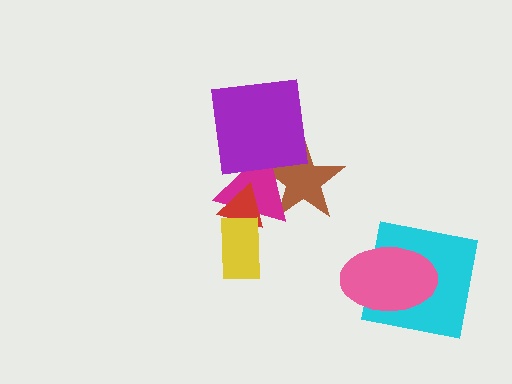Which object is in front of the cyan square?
The pink ellipse is in front of the cyan square.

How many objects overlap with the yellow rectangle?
2 objects overlap with the yellow rectangle.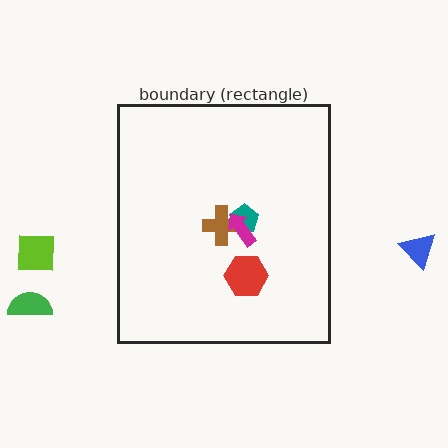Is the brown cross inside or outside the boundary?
Inside.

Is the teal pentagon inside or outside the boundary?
Inside.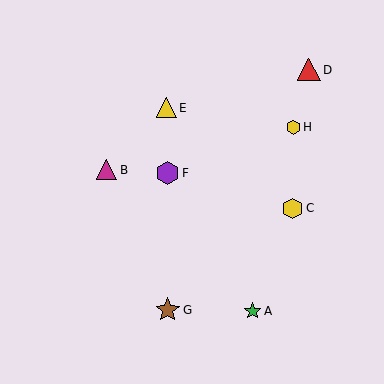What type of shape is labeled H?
Shape H is a yellow hexagon.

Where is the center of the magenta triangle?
The center of the magenta triangle is at (107, 170).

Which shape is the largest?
The brown star (labeled G) is the largest.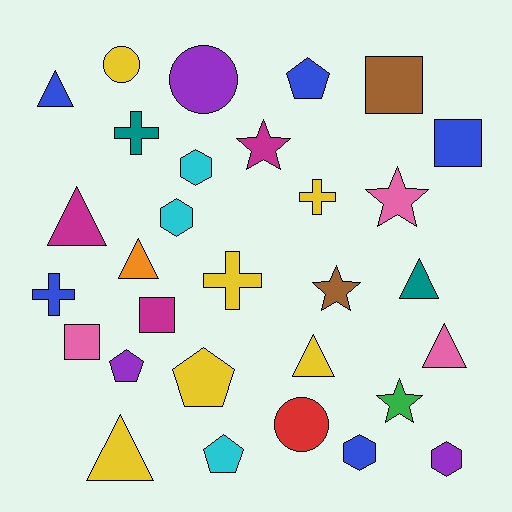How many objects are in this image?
There are 30 objects.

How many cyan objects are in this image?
There are 3 cyan objects.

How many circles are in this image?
There are 3 circles.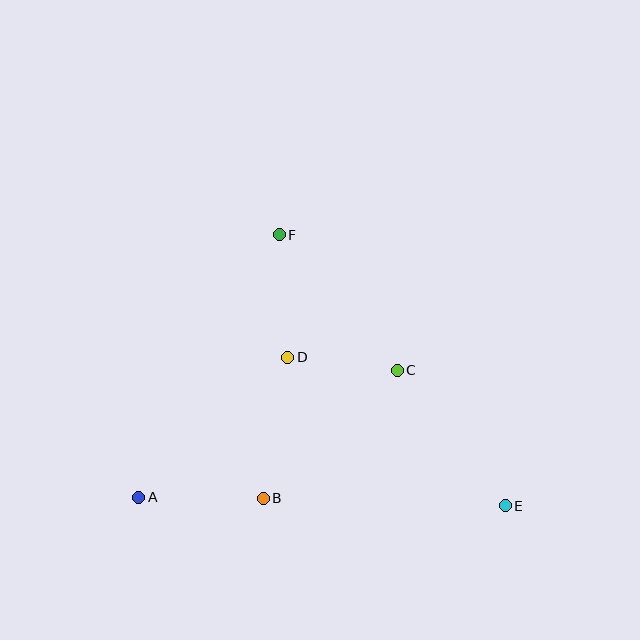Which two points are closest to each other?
Points C and D are closest to each other.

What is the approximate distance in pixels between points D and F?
The distance between D and F is approximately 123 pixels.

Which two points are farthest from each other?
Points A and E are farthest from each other.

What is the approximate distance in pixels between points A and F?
The distance between A and F is approximately 298 pixels.